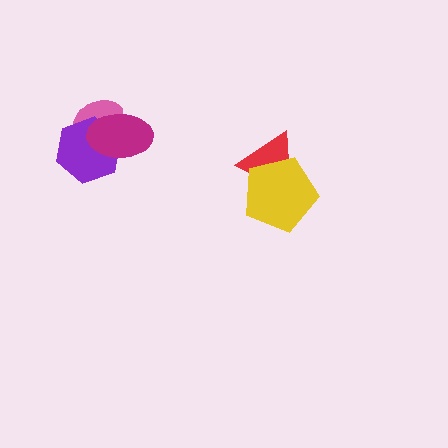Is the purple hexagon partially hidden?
Yes, it is partially covered by another shape.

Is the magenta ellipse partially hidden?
No, no other shape covers it.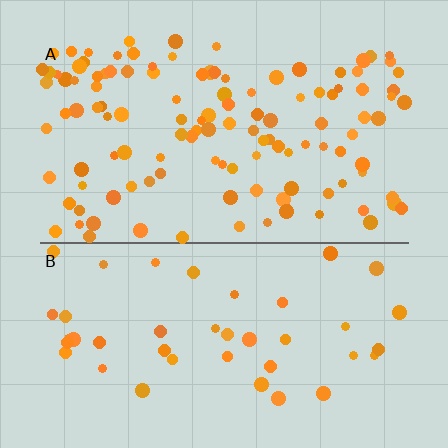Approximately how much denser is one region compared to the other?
Approximately 2.9× — region A over region B.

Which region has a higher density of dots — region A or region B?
A (the top).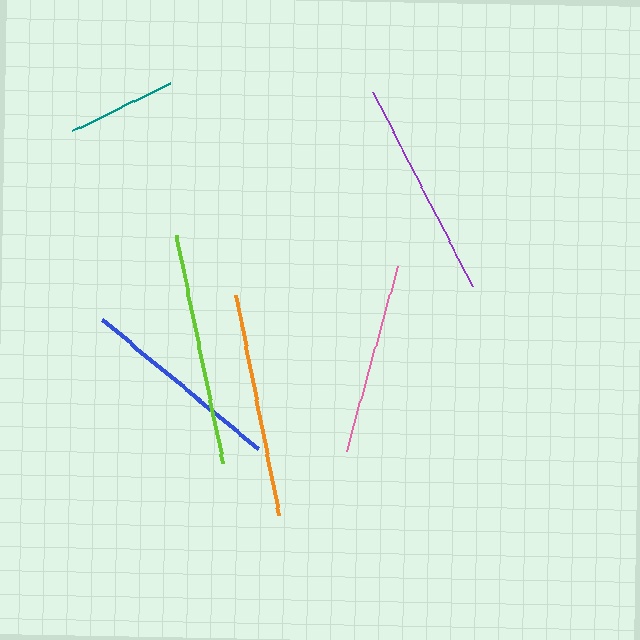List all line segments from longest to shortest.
From longest to shortest: lime, orange, purple, blue, pink, teal.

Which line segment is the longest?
The lime line is the longest at approximately 232 pixels.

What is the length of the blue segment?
The blue segment is approximately 202 pixels long.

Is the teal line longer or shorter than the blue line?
The blue line is longer than the teal line.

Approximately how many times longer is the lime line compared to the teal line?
The lime line is approximately 2.1 times the length of the teal line.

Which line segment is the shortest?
The teal line is the shortest at approximately 108 pixels.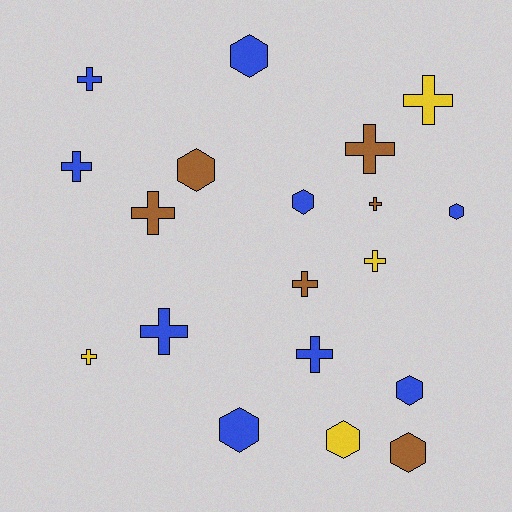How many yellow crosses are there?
There are 3 yellow crosses.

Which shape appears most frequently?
Cross, with 11 objects.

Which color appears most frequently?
Blue, with 9 objects.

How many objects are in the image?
There are 19 objects.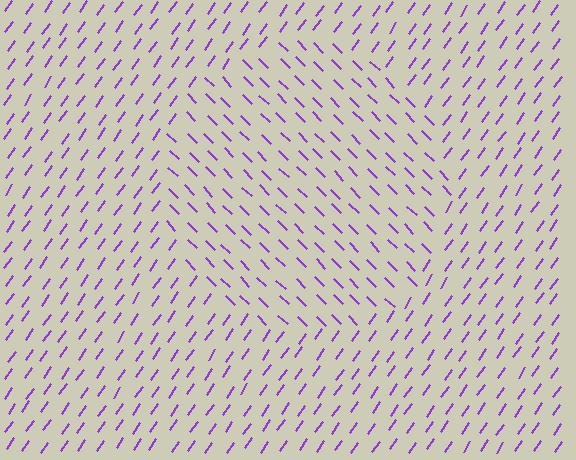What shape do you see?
I see a circle.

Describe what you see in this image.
The image is filled with small purple line segments. A circle region in the image has lines oriented differently from the surrounding lines, creating a visible texture boundary.